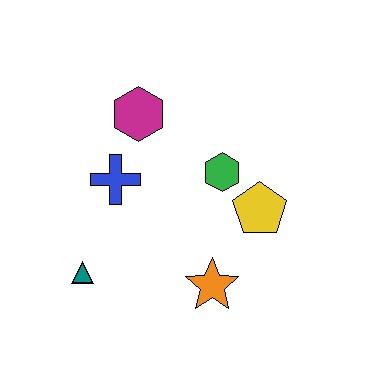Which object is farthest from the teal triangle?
The yellow pentagon is farthest from the teal triangle.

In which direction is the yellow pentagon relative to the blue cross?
The yellow pentagon is to the right of the blue cross.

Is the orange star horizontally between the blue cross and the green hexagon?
Yes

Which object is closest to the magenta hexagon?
The blue cross is closest to the magenta hexagon.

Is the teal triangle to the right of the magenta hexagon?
No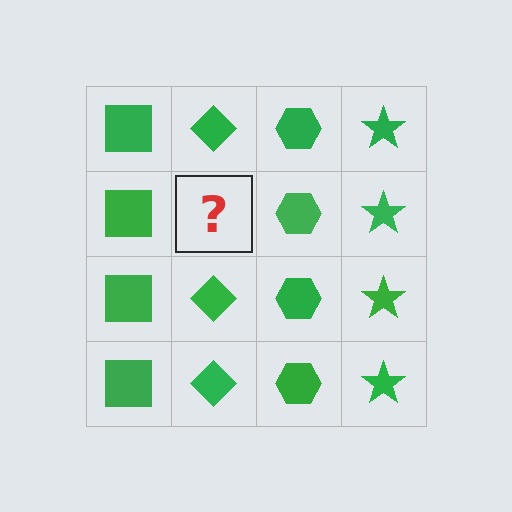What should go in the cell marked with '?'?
The missing cell should contain a green diamond.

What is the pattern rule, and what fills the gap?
The rule is that each column has a consistent shape. The gap should be filled with a green diamond.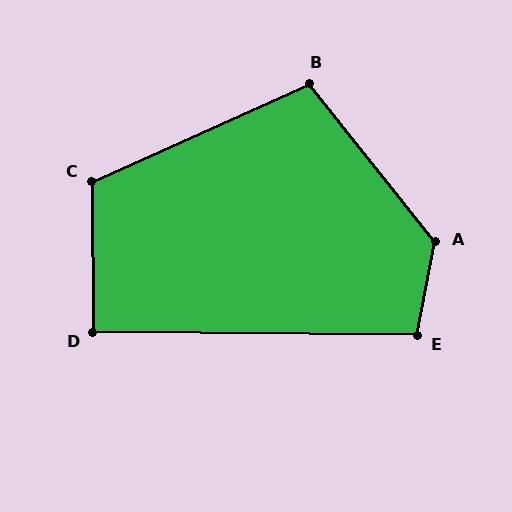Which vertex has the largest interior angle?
A, at approximately 131 degrees.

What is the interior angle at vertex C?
Approximately 114 degrees (obtuse).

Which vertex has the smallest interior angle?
D, at approximately 91 degrees.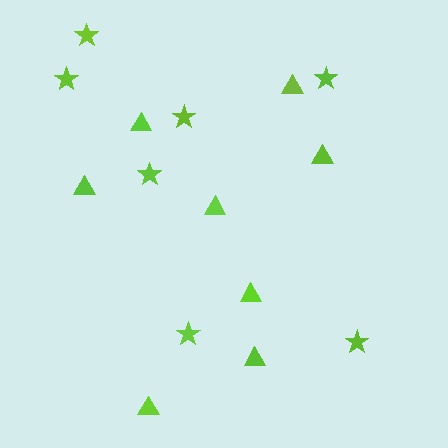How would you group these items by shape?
There are 2 groups: one group of triangles (8) and one group of stars (7).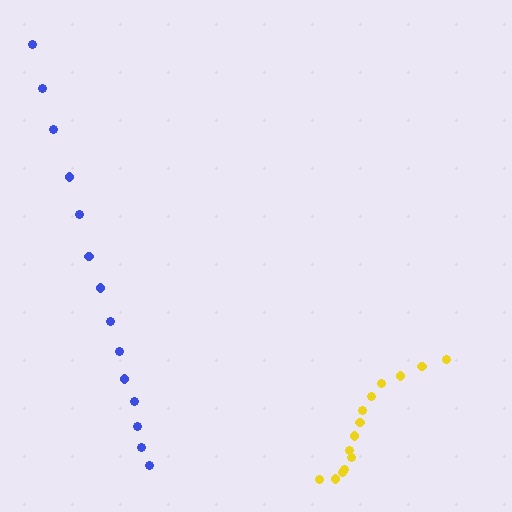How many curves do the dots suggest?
There are 2 distinct paths.